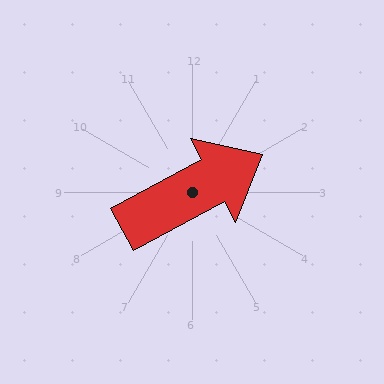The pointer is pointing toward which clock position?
Roughly 2 o'clock.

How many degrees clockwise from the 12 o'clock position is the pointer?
Approximately 62 degrees.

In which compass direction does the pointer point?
Northeast.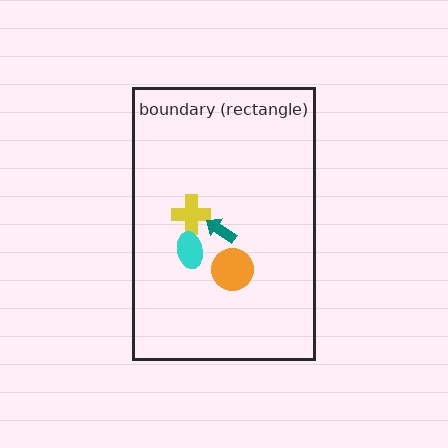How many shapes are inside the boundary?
4 inside, 0 outside.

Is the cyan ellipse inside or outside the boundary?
Inside.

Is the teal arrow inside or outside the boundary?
Inside.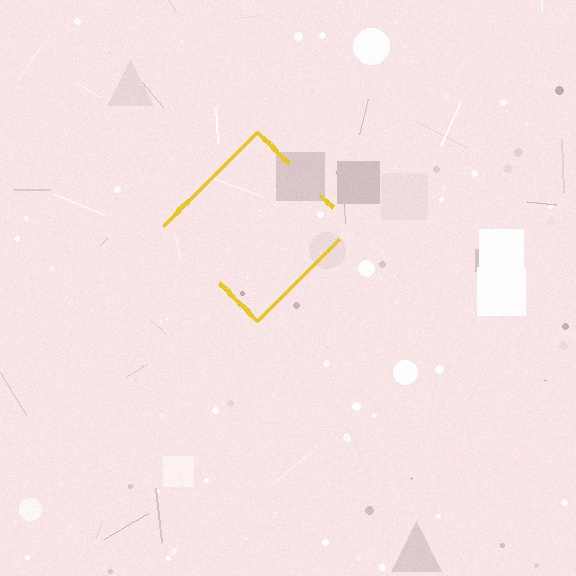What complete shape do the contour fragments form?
The contour fragments form a diamond.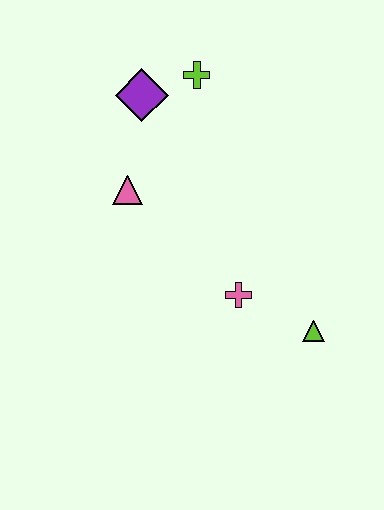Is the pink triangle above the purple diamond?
No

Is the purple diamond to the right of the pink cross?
No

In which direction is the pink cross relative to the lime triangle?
The pink cross is to the left of the lime triangle.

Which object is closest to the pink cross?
The lime triangle is closest to the pink cross.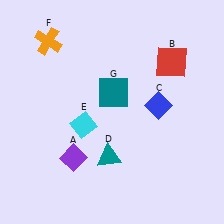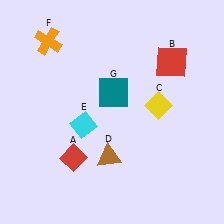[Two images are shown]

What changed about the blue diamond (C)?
In Image 1, C is blue. In Image 2, it changed to yellow.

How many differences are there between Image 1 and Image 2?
There are 3 differences between the two images.